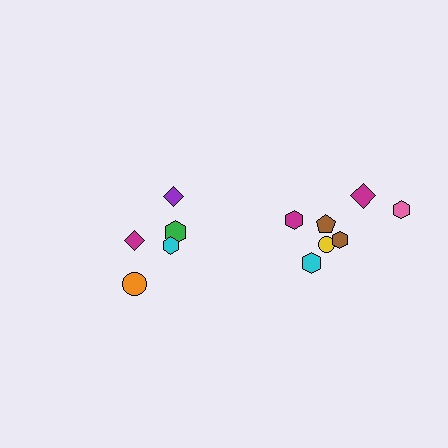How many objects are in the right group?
There are 7 objects.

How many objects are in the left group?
There are 5 objects.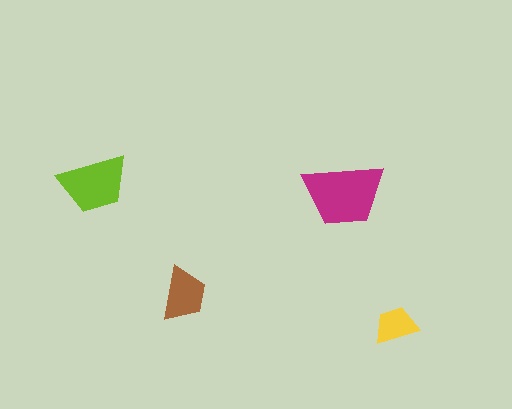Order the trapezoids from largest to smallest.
the magenta one, the lime one, the brown one, the yellow one.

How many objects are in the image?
There are 4 objects in the image.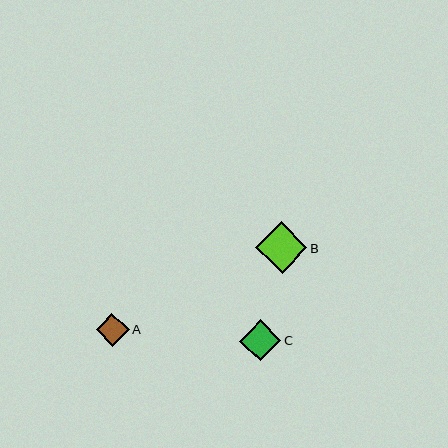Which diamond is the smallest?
Diamond A is the smallest with a size of approximately 33 pixels.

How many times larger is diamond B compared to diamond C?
Diamond B is approximately 1.3 times the size of diamond C.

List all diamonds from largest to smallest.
From largest to smallest: B, C, A.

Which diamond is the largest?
Diamond B is the largest with a size of approximately 51 pixels.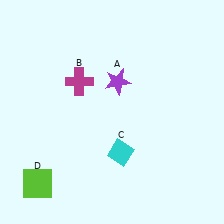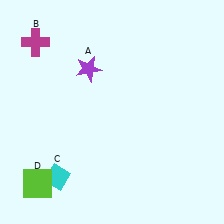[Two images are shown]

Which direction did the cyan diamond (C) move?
The cyan diamond (C) moved left.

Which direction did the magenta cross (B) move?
The magenta cross (B) moved left.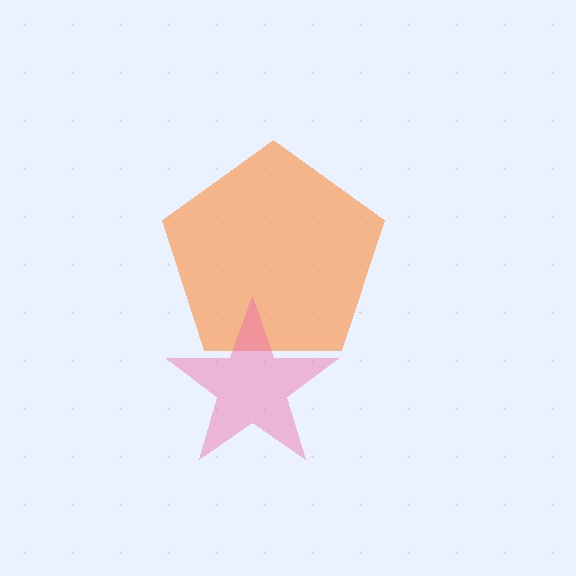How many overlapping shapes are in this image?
There are 2 overlapping shapes in the image.